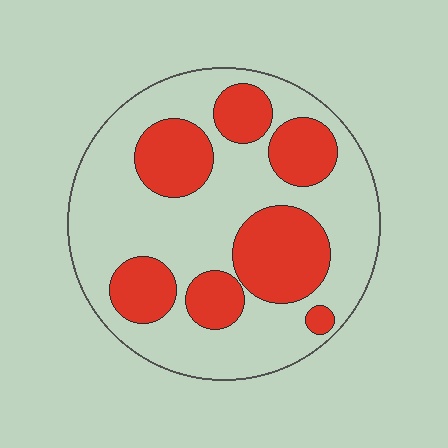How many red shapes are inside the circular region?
7.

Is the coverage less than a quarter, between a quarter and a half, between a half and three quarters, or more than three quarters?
Between a quarter and a half.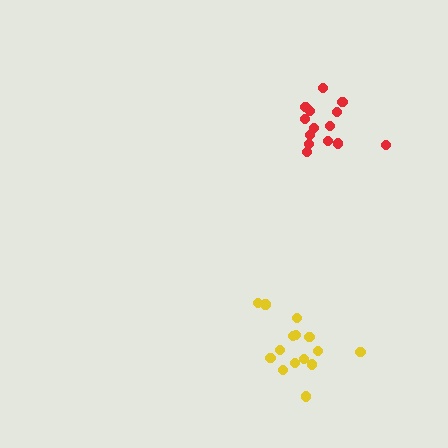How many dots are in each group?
Group 1: 14 dots, Group 2: 15 dots (29 total).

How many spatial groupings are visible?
There are 2 spatial groupings.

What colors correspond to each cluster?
The clusters are colored: red, yellow.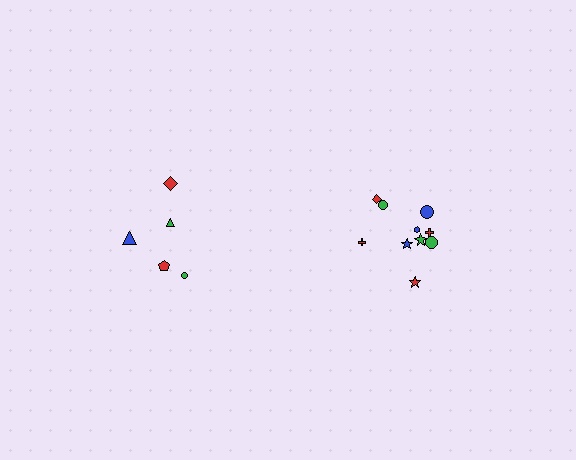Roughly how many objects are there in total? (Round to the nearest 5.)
Roughly 15 objects in total.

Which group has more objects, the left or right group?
The right group.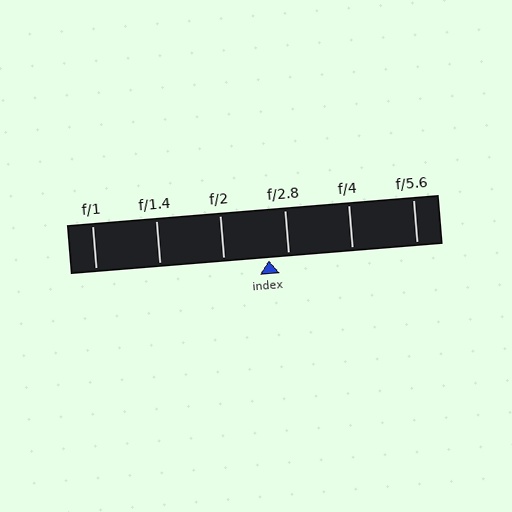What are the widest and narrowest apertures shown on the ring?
The widest aperture shown is f/1 and the narrowest is f/5.6.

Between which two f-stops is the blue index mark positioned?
The index mark is between f/2 and f/2.8.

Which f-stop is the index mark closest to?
The index mark is closest to f/2.8.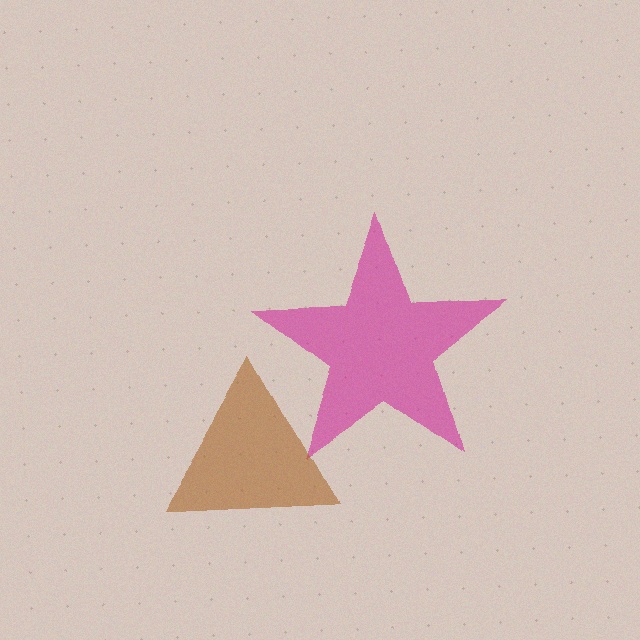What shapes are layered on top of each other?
The layered shapes are: a magenta star, a brown triangle.